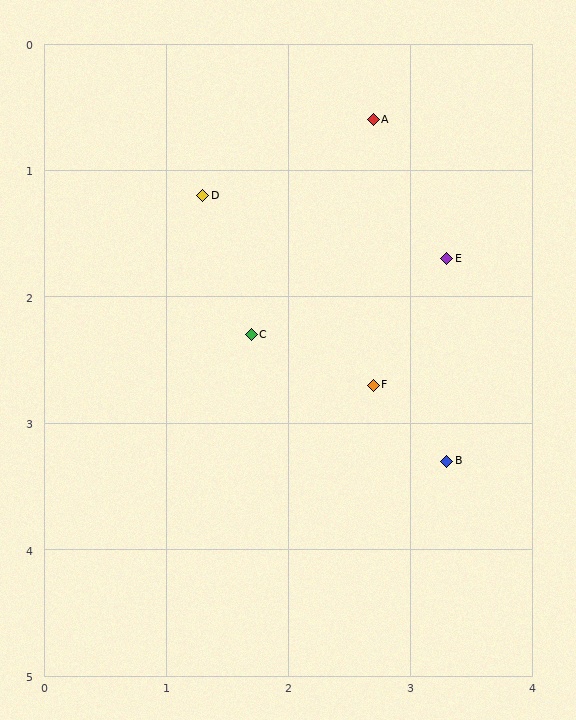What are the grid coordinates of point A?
Point A is at approximately (2.7, 0.6).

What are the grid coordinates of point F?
Point F is at approximately (2.7, 2.7).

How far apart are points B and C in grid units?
Points B and C are about 1.9 grid units apart.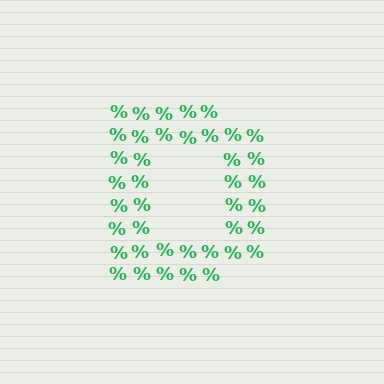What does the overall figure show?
The overall figure shows the letter D.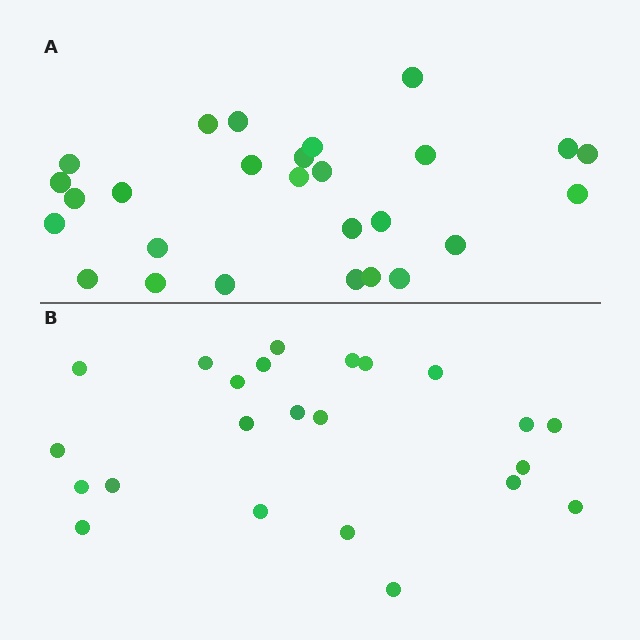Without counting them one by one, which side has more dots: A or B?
Region A (the top region) has more dots.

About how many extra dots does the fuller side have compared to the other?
Region A has about 4 more dots than region B.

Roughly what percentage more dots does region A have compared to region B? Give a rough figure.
About 15% more.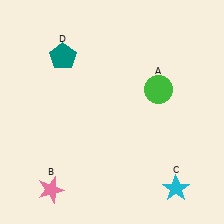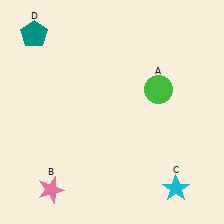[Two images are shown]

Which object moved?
The teal pentagon (D) moved left.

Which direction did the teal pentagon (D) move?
The teal pentagon (D) moved left.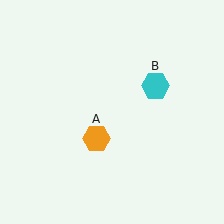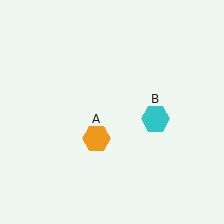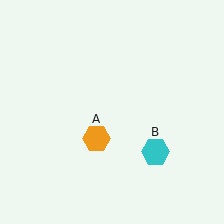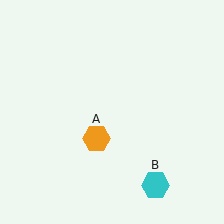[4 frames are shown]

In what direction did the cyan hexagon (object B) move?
The cyan hexagon (object B) moved down.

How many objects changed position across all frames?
1 object changed position: cyan hexagon (object B).